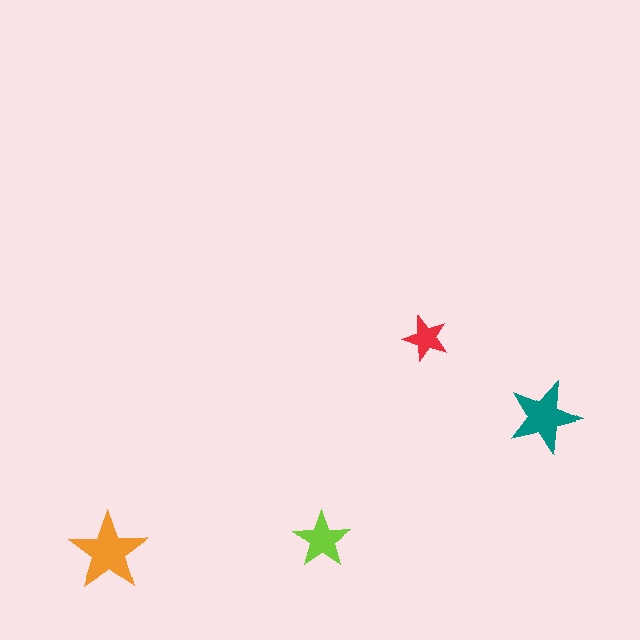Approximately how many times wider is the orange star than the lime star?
About 1.5 times wider.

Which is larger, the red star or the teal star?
The teal one.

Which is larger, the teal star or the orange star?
The orange one.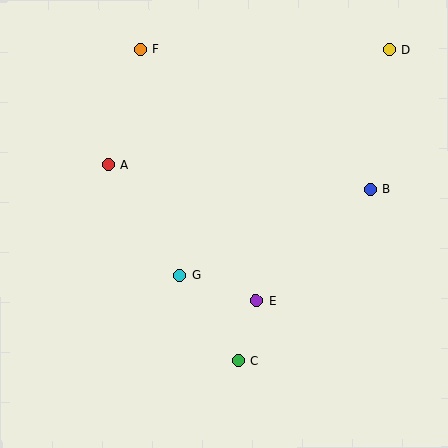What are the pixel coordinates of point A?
Point A is at (108, 164).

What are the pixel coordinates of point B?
Point B is at (370, 189).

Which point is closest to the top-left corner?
Point F is closest to the top-left corner.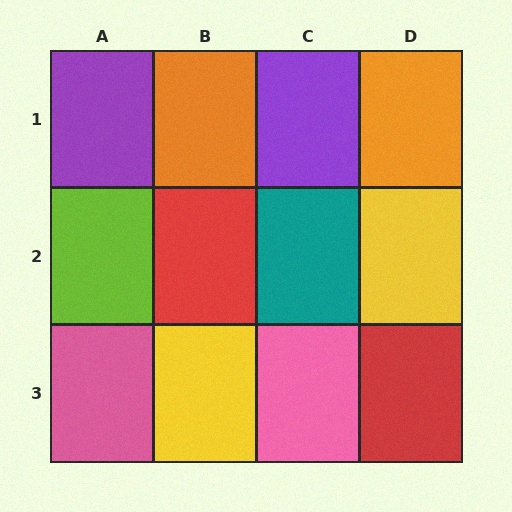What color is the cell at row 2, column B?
Red.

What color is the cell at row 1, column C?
Purple.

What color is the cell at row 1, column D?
Orange.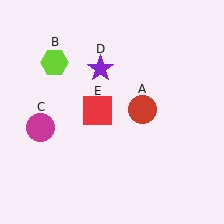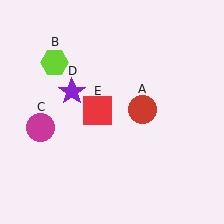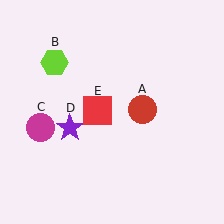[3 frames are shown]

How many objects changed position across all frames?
1 object changed position: purple star (object D).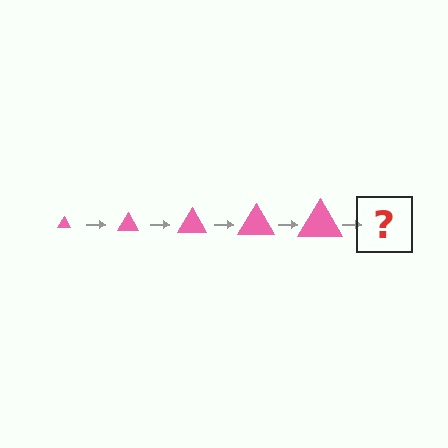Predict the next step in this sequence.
The next step is a pink triangle, larger than the previous one.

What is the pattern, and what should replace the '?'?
The pattern is that the triangle gets progressively larger each step. The '?' should be a pink triangle, larger than the previous one.